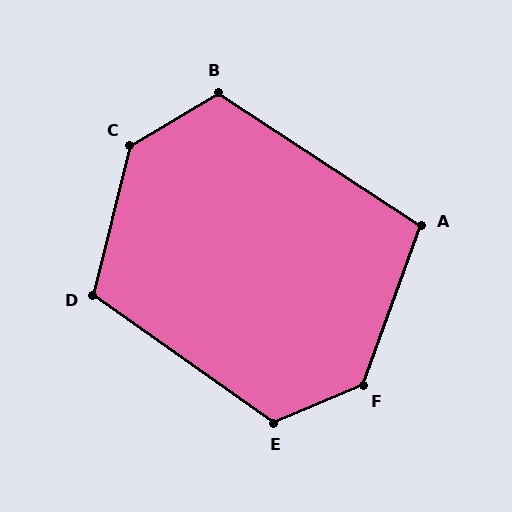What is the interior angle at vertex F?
Approximately 133 degrees (obtuse).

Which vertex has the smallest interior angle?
A, at approximately 103 degrees.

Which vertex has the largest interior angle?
C, at approximately 135 degrees.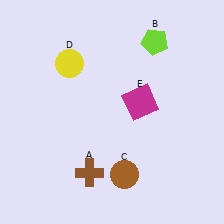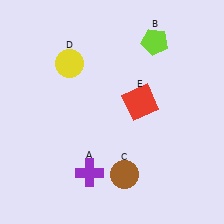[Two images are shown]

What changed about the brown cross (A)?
In Image 1, A is brown. In Image 2, it changed to purple.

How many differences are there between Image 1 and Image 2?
There are 2 differences between the two images.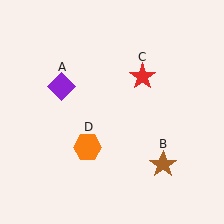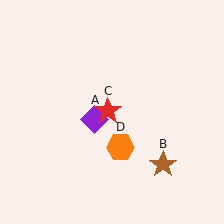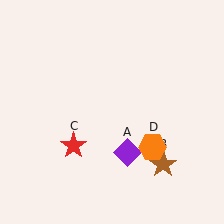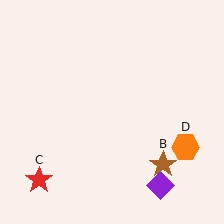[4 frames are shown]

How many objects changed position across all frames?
3 objects changed position: purple diamond (object A), red star (object C), orange hexagon (object D).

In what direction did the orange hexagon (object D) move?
The orange hexagon (object D) moved right.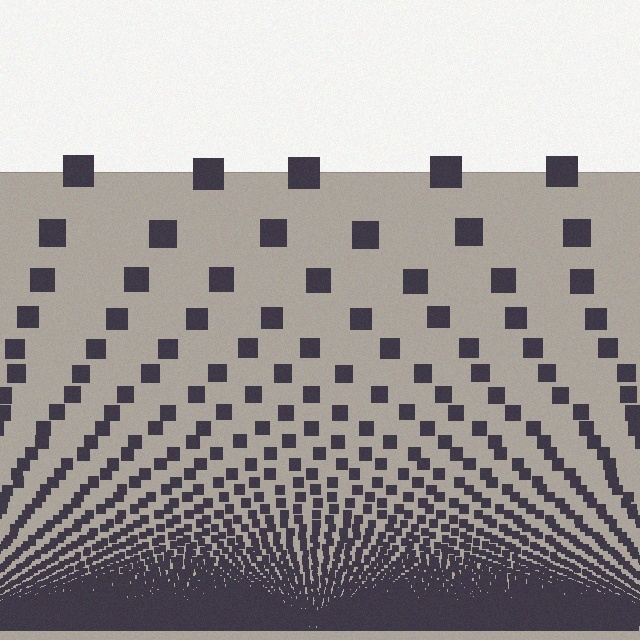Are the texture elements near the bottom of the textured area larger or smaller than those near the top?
Smaller. The gradient is inverted — elements near the bottom are smaller and denser.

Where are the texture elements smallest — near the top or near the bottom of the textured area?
Near the bottom.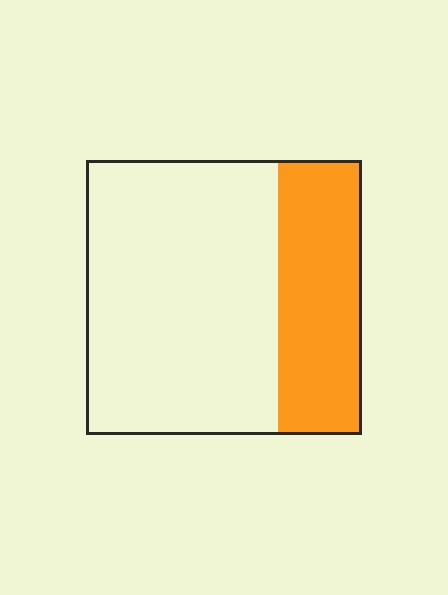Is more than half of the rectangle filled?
No.